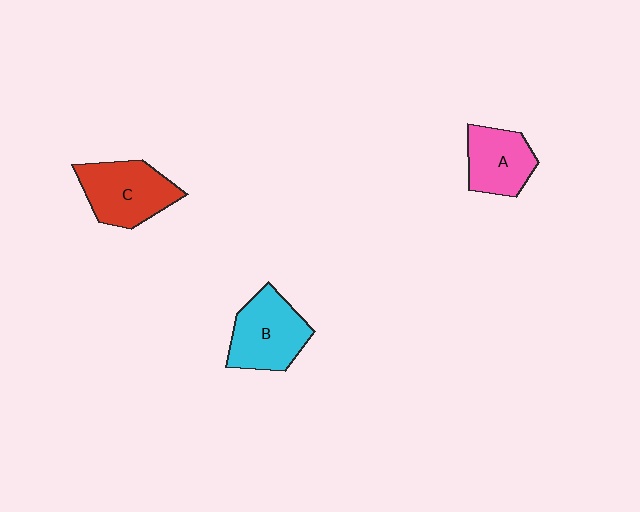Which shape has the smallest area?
Shape A (pink).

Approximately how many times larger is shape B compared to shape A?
Approximately 1.3 times.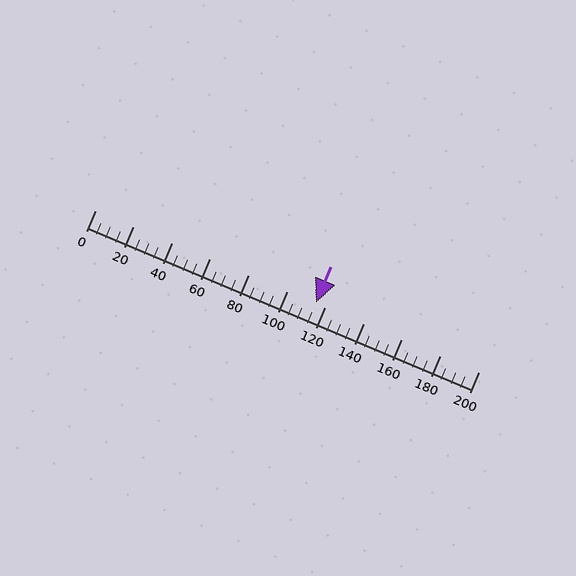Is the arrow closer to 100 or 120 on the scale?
The arrow is closer to 120.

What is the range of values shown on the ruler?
The ruler shows values from 0 to 200.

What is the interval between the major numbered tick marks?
The major tick marks are spaced 20 units apart.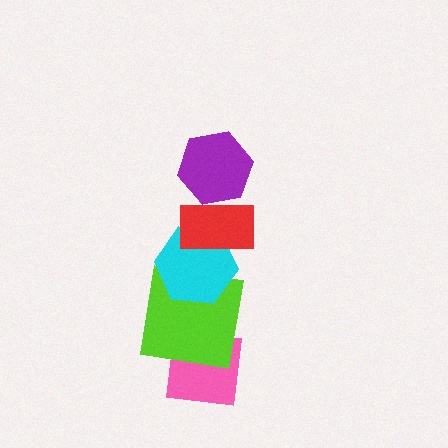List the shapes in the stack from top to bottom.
From top to bottom: the purple hexagon, the red rectangle, the cyan hexagon, the lime square, the pink square.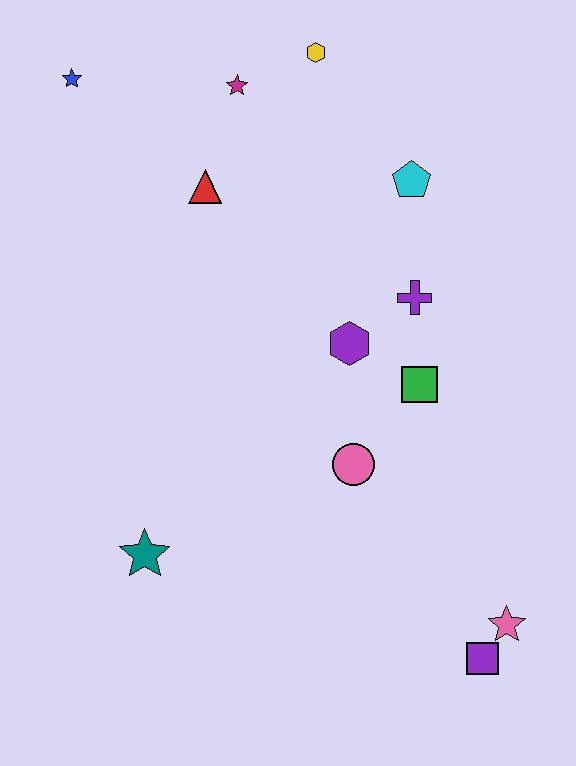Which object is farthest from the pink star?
The blue star is farthest from the pink star.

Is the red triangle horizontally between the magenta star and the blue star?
Yes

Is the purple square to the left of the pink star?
Yes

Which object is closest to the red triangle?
The magenta star is closest to the red triangle.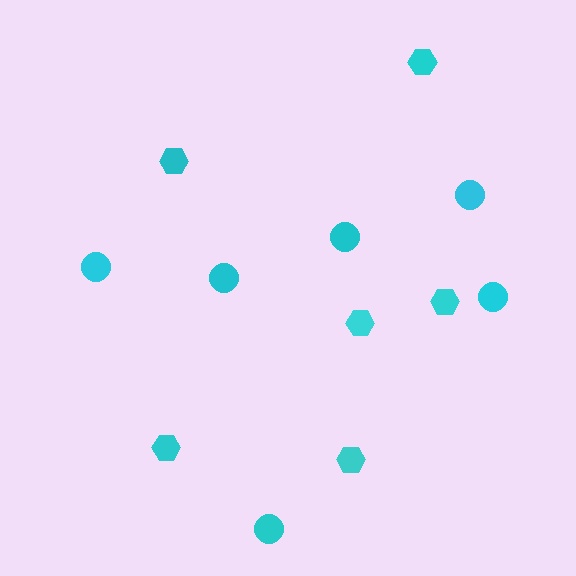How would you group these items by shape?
There are 2 groups: one group of circles (6) and one group of hexagons (6).